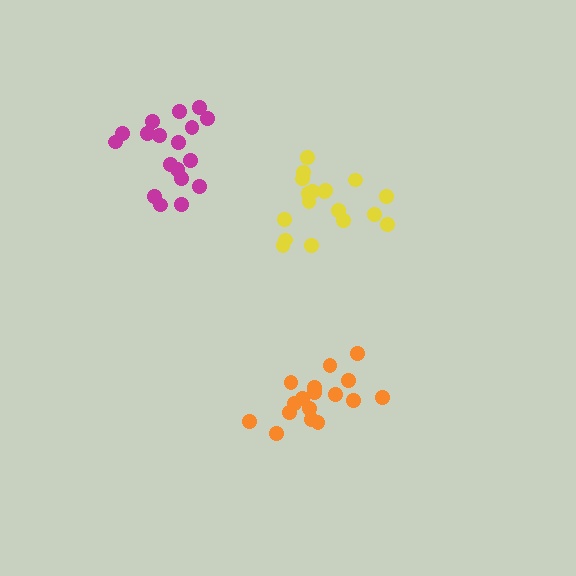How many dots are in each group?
Group 1: 17 dots, Group 2: 18 dots, Group 3: 18 dots (53 total).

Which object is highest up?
The magenta cluster is topmost.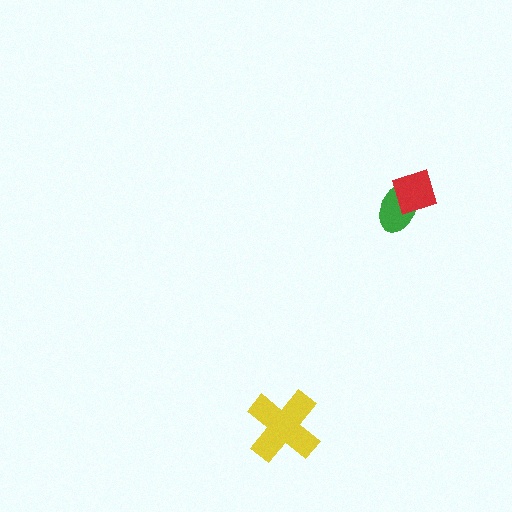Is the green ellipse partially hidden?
Yes, it is partially covered by another shape.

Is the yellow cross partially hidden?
No, no other shape covers it.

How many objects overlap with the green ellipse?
1 object overlaps with the green ellipse.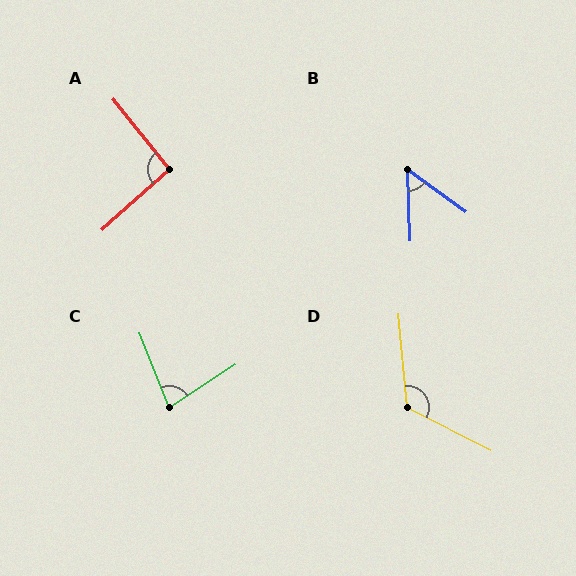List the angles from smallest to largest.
B (52°), C (78°), A (94°), D (122°).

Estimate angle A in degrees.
Approximately 94 degrees.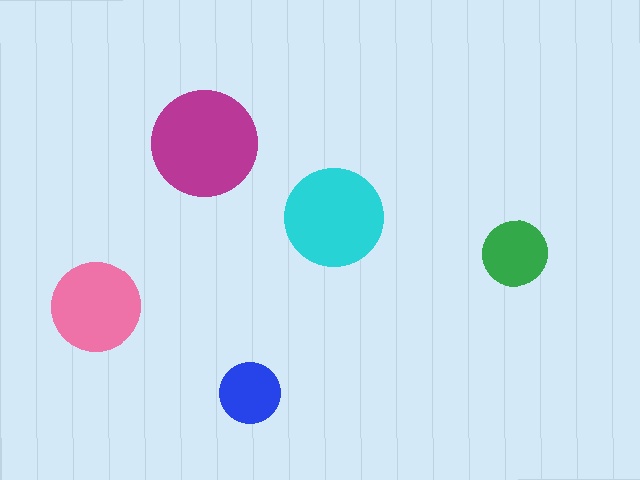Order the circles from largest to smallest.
the magenta one, the cyan one, the pink one, the green one, the blue one.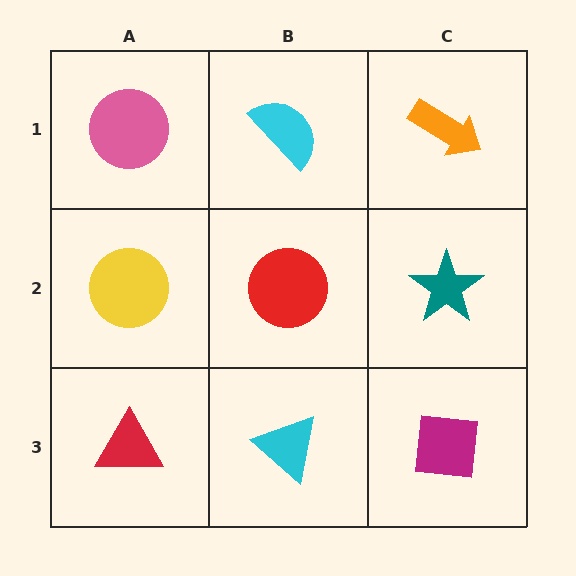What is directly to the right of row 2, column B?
A teal star.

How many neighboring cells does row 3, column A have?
2.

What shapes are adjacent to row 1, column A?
A yellow circle (row 2, column A), a cyan semicircle (row 1, column B).